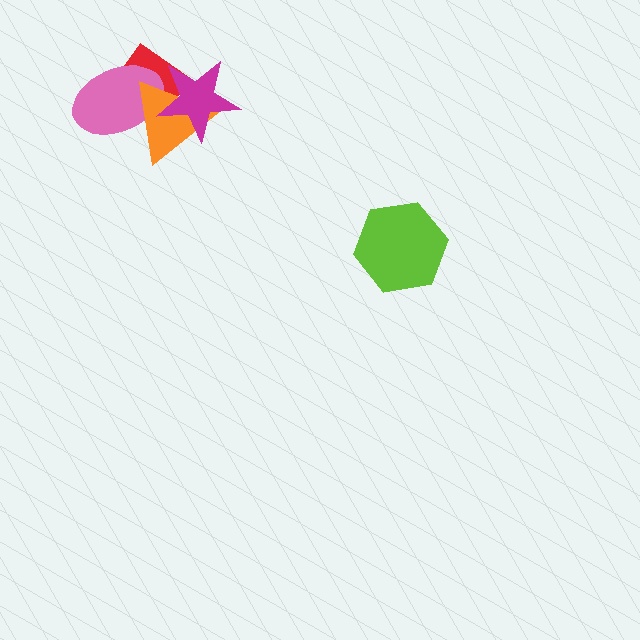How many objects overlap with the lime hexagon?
0 objects overlap with the lime hexagon.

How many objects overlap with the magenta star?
3 objects overlap with the magenta star.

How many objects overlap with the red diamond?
3 objects overlap with the red diamond.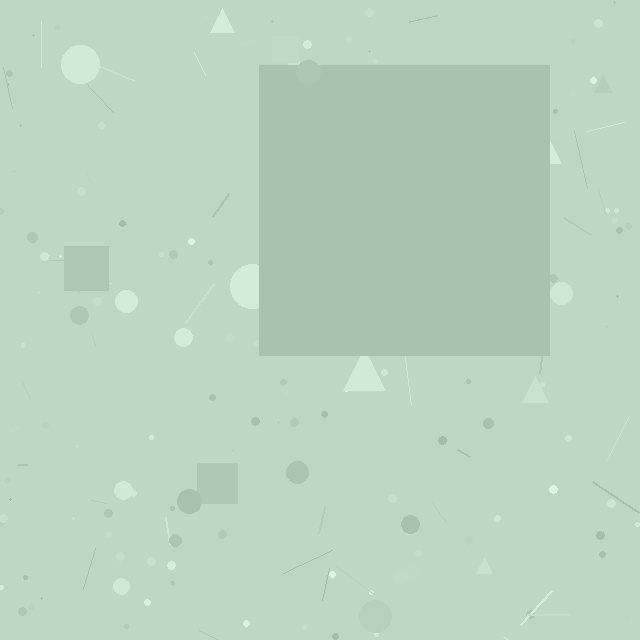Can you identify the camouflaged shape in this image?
The camouflaged shape is a square.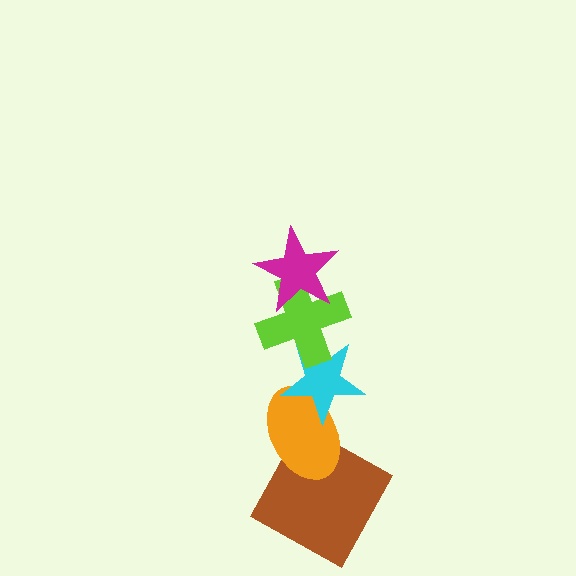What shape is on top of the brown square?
The orange ellipse is on top of the brown square.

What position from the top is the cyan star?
The cyan star is 3rd from the top.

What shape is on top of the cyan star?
The lime cross is on top of the cyan star.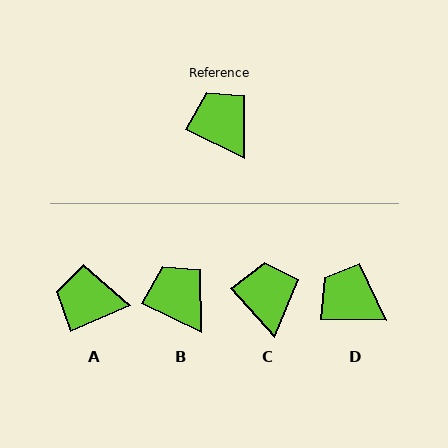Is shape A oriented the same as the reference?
No, it is off by about 49 degrees.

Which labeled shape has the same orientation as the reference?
B.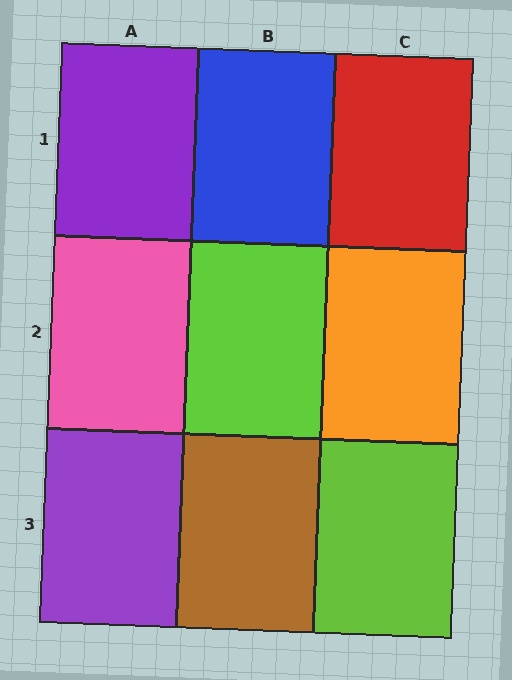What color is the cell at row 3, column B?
Brown.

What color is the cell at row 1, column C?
Red.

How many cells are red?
1 cell is red.